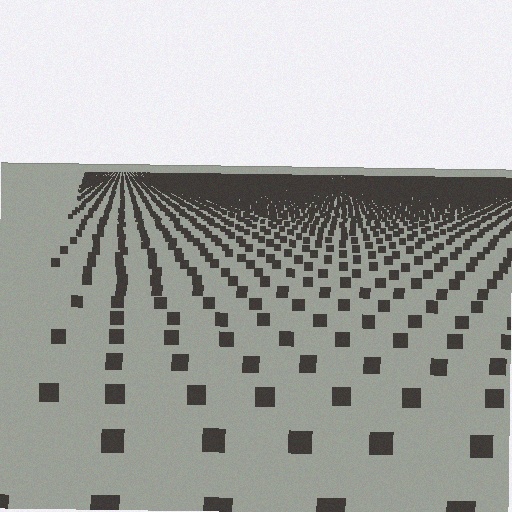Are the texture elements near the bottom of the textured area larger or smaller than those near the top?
Larger. Near the bottom, elements are closer to the viewer and appear at a bigger on-screen size.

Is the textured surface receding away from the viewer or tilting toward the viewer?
The surface is receding away from the viewer. Texture elements get smaller and denser toward the top.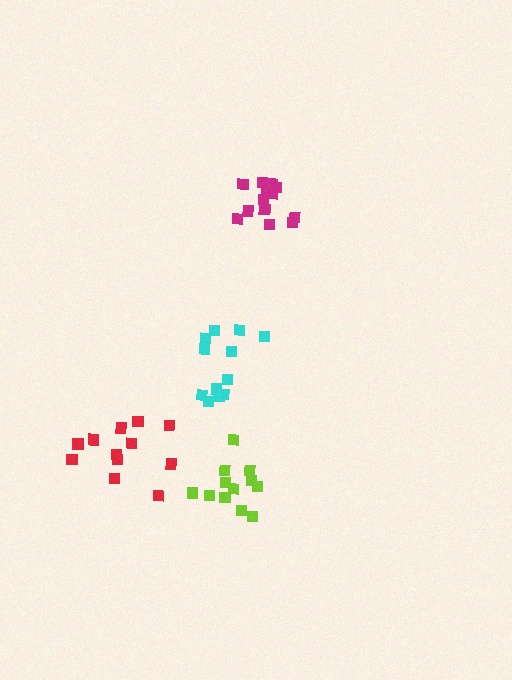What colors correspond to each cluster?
The clusters are colored: cyan, magenta, red, lime.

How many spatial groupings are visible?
There are 4 spatial groupings.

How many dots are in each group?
Group 1: 12 dots, Group 2: 13 dots, Group 3: 12 dots, Group 4: 12 dots (49 total).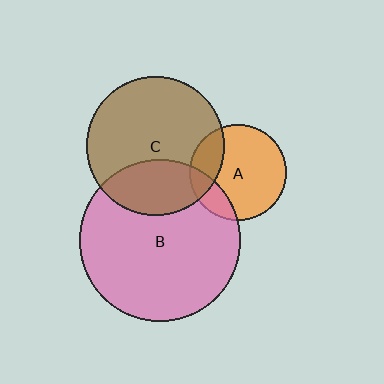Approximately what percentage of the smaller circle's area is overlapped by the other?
Approximately 30%.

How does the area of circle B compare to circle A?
Approximately 2.8 times.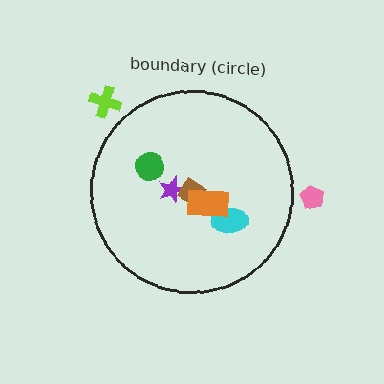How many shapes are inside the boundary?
5 inside, 2 outside.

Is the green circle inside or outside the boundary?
Inside.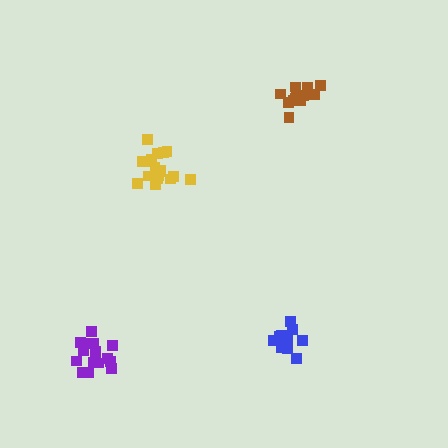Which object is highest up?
The brown cluster is topmost.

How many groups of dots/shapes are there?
There are 4 groups.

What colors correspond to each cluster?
The clusters are colored: brown, purple, yellow, blue.